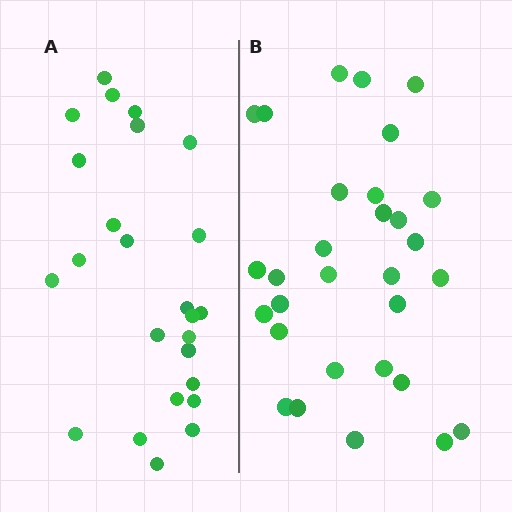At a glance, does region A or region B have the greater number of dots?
Region B (the right region) has more dots.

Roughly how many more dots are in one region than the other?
Region B has about 5 more dots than region A.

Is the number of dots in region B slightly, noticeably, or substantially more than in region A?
Region B has only slightly more — the two regions are fairly close. The ratio is roughly 1.2 to 1.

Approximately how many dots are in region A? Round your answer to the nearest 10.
About 20 dots. (The exact count is 25, which rounds to 20.)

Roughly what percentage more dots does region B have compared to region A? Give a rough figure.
About 20% more.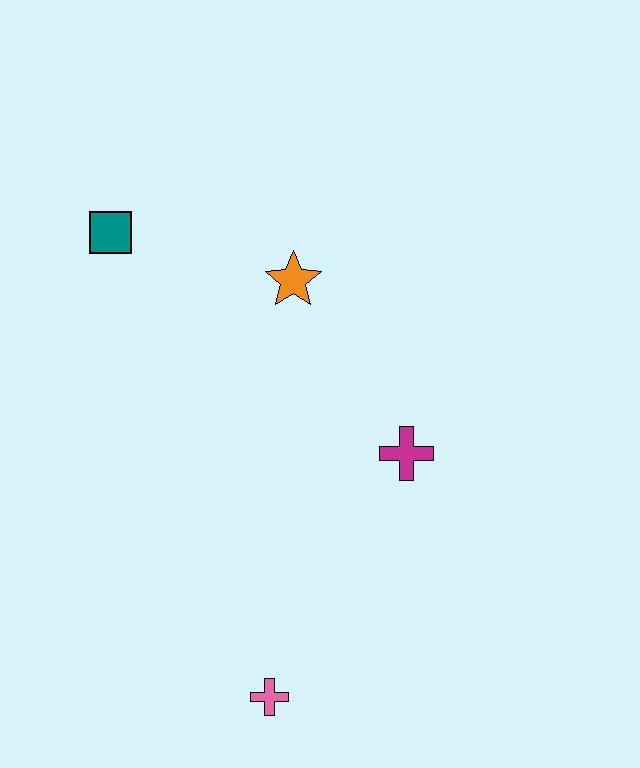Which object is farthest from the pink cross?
The teal square is farthest from the pink cross.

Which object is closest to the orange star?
The teal square is closest to the orange star.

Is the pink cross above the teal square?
No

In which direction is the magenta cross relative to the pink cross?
The magenta cross is above the pink cross.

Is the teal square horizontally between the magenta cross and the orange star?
No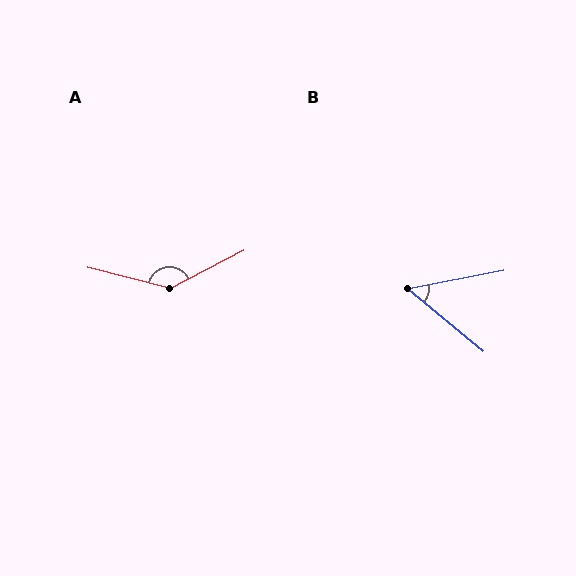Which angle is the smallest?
B, at approximately 50 degrees.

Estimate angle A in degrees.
Approximately 138 degrees.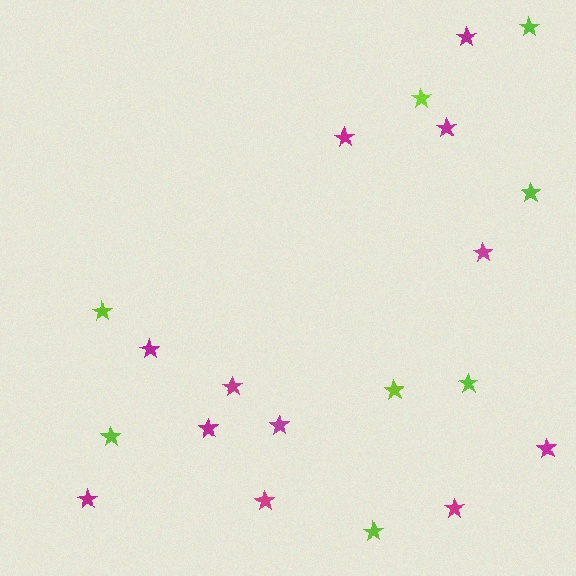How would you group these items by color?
There are 2 groups: one group of magenta stars (12) and one group of lime stars (8).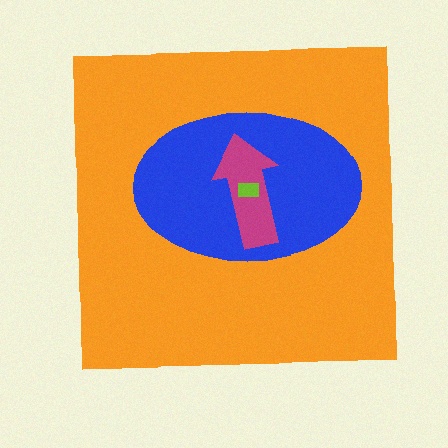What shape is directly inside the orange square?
The blue ellipse.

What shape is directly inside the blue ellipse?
The magenta arrow.